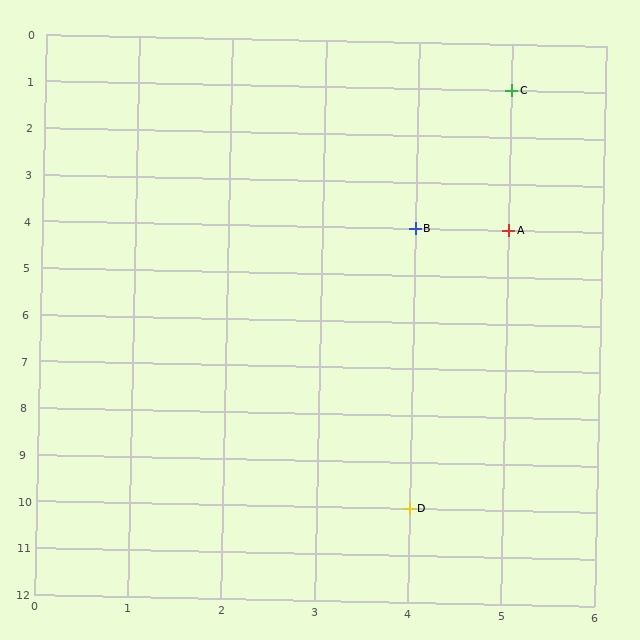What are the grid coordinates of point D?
Point D is at grid coordinates (4, 10).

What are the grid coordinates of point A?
Point A is at grid coordinates (5, 4).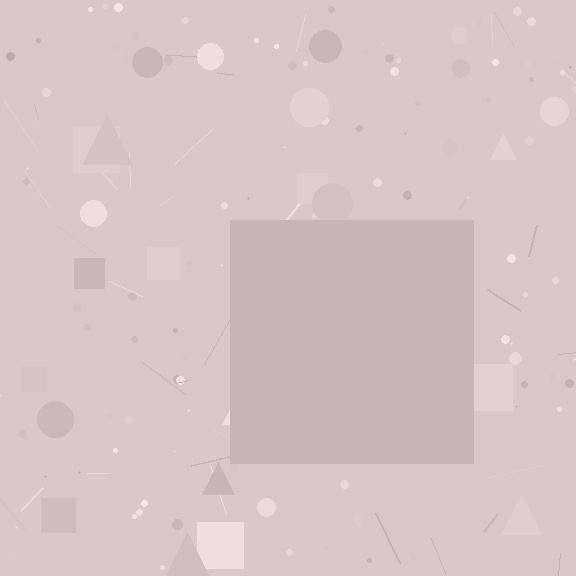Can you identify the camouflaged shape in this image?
The camouflaged shape is a square.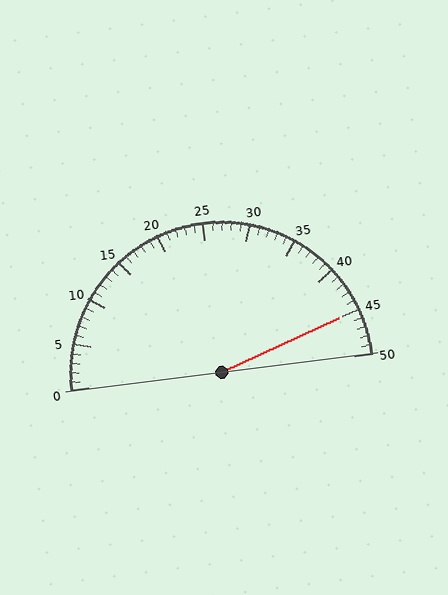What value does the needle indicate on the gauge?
The needle indicates approximately 45.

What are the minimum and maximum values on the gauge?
The gauge ranges from 0 to 50.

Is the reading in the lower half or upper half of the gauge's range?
The reading is in the upper half of the range (0 to 50).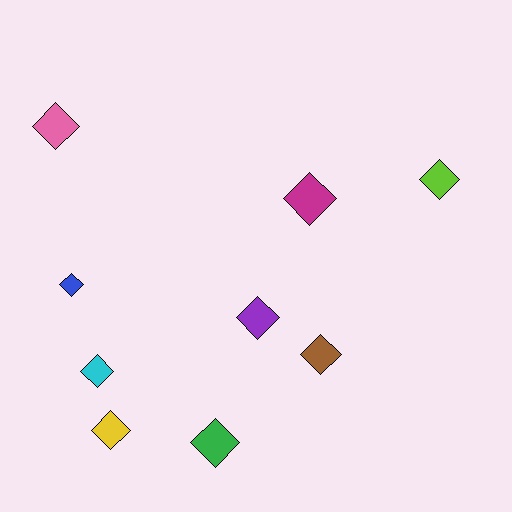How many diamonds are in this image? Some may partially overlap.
There are 9 diamonds.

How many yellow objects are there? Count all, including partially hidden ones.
There is 1 yellow object.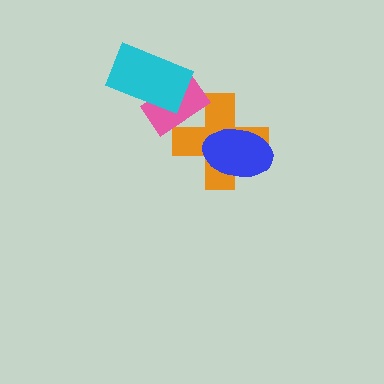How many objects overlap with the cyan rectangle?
1 object overlaps with the cyan rectangle.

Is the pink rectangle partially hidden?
Yes, it is partially covered by another shape.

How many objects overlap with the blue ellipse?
1 object overlaps with the blue ellipse.